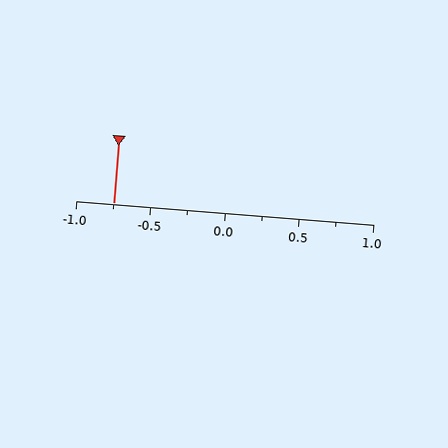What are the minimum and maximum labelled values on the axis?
The axis runs from -1.0 to 1.0.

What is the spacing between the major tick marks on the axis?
The major ticks are spaced 0.5 apart.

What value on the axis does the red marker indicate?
The marker indicates approximately -0.75.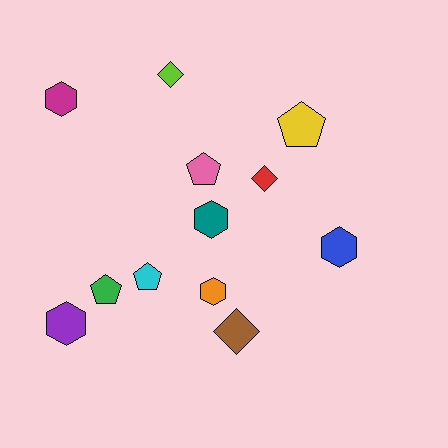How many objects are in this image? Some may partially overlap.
There are 12 objects.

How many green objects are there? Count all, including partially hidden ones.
There is 1 green object.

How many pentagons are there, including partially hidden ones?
There are 4 pentagons.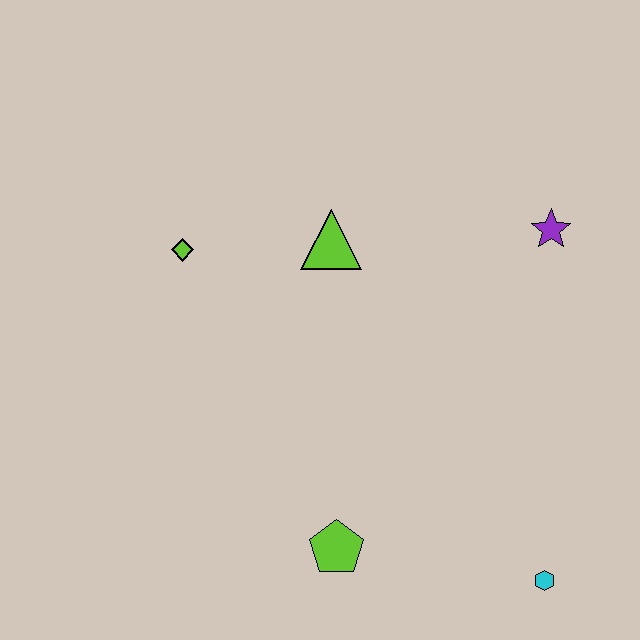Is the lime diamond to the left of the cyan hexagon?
Yes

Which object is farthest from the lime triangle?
The cyan hexagon is farthest from the lime triangle.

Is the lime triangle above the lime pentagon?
Yes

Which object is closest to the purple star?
The lime triangle is closest to the purple star.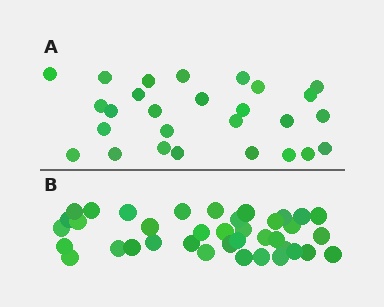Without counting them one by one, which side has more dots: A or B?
Region B (the bottom region) has more dots.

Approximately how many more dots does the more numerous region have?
Region B has roughly 12 or so more dots than region A.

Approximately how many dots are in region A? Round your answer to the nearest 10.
About 30 dots. (The exact count is 27, which rounds to 30.)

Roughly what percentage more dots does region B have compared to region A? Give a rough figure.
About 40% more.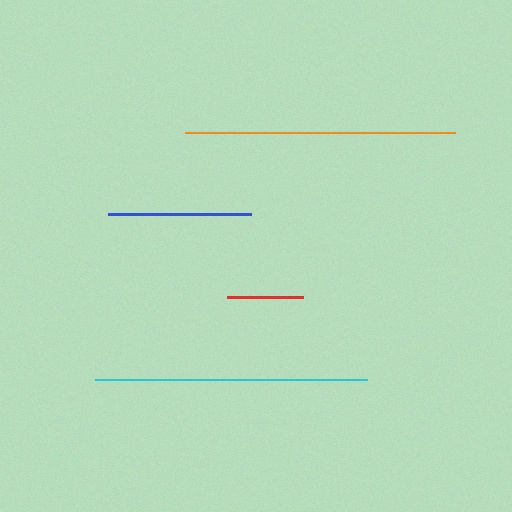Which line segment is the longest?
The cyan line is the longest at approximately 272 pixels.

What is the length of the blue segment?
The blue segment is approximately 142 pixels long.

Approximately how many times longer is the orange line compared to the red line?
The orange line is approximately 3.6 times the length of the red line.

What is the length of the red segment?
The red segment is approximately 76 pixels long.